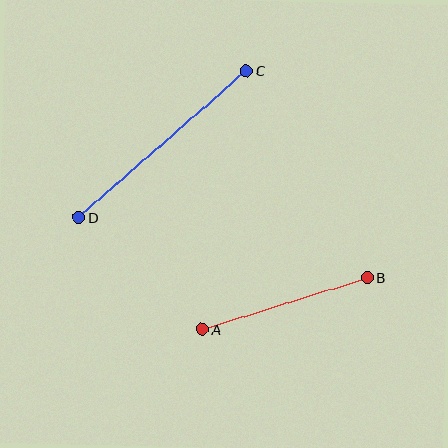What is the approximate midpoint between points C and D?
The midpoint is at approximately (163, 144) pixels.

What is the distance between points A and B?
The distance is approximately 172 pixels.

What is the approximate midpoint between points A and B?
The midpoint is at approximately (285, 303) pixels.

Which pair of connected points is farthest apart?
Points C and D are farthest apart.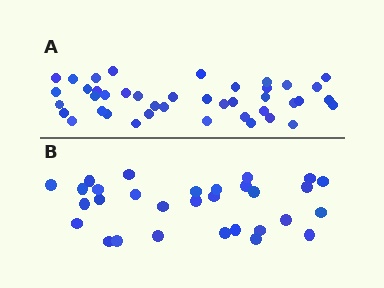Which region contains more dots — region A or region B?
Region A (the top region) has more dots.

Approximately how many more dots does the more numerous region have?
Region A has roughly 12 or so more dots than region B.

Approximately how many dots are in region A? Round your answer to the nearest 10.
About 40 dots. (The exact count is 42, which rounds to 40.)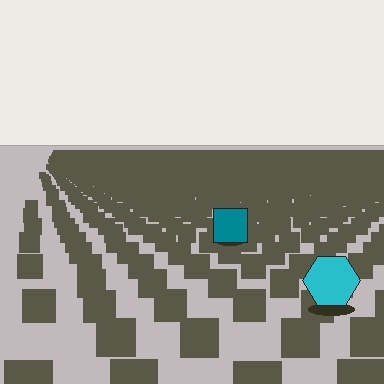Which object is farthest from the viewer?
The teal square is farthest from the viewer. It appears smaller and the ground texture around it is denser.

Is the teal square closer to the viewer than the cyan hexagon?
No. The cyan hexagon is closer — you can tell from the texture gradient: the ground texture is coarser near it.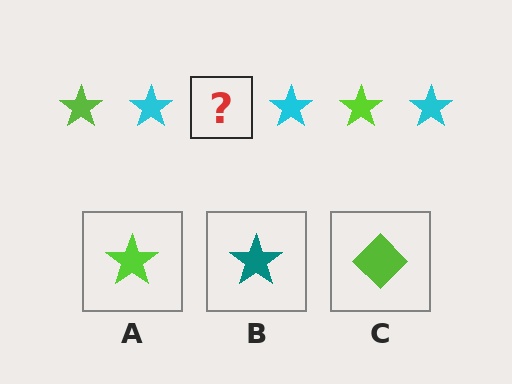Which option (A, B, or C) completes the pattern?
A.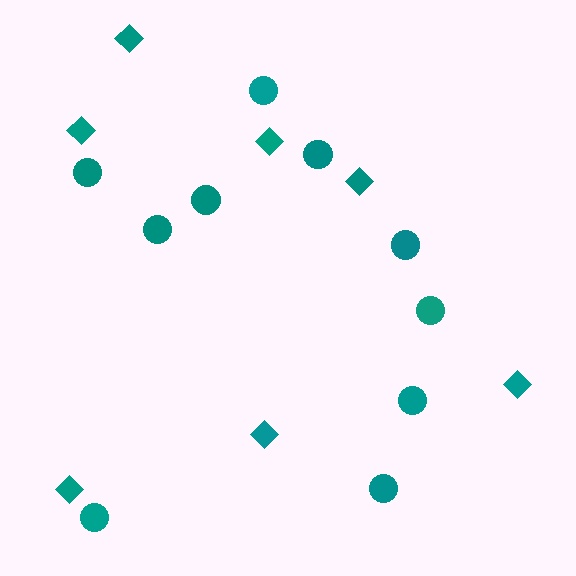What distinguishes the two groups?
There are 2 groups: one group of diamonds (7) and one group of circles (10).